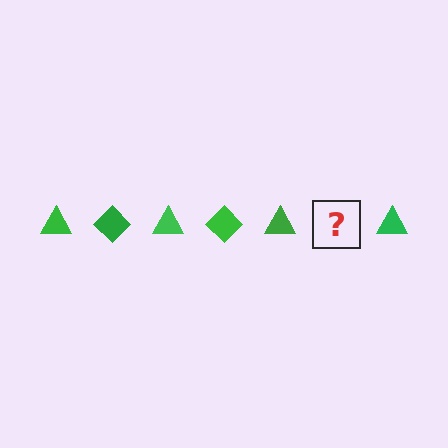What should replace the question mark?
The question mark should be replaced with a green diamond.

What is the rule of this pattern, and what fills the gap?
The rule is that the pattern cycles through triangle, diamond shapes in green. The gap should be filled with a green diamond.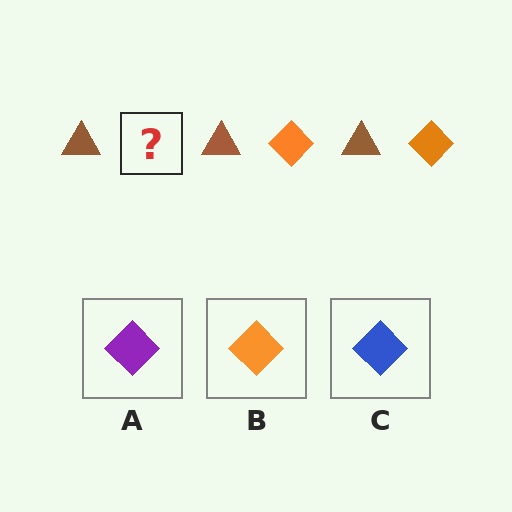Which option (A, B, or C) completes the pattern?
B.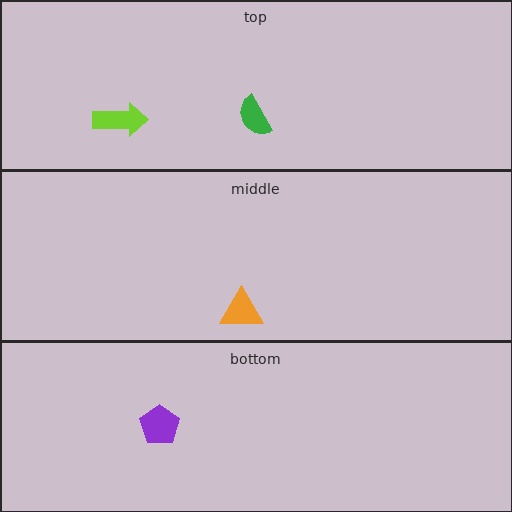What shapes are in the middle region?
The orange triangle.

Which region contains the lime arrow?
The top region.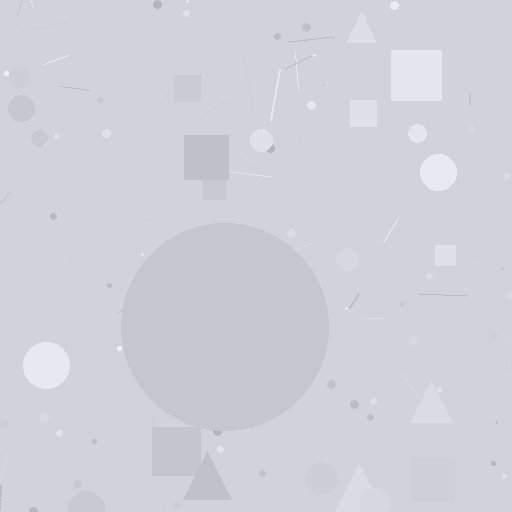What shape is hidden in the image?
A circle is hidden in the image.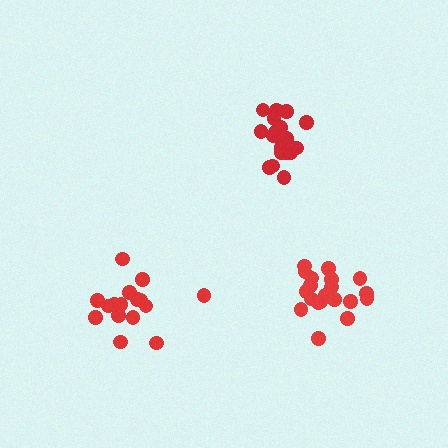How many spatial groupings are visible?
There are 3 spatial groupings.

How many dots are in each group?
Group 1: 16 dots, Group 2: 20 dots, Group 3: 21 dots (57 total).